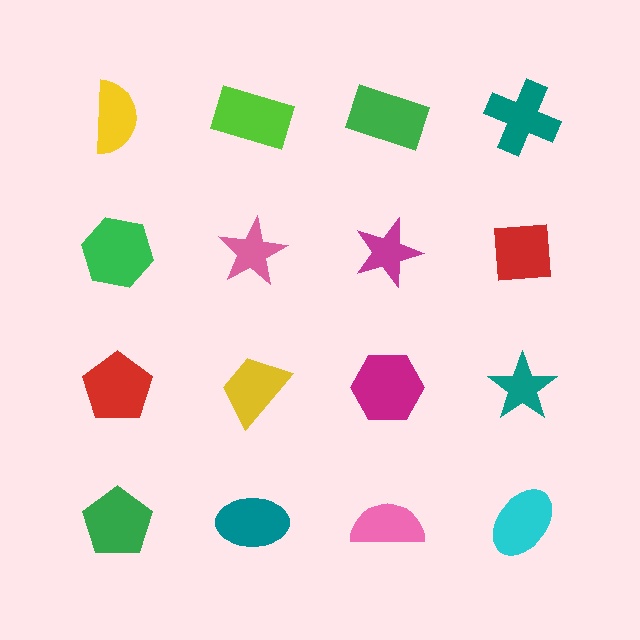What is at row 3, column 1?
A red pentagon.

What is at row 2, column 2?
A pink star.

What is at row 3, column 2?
A yellow trapezoid.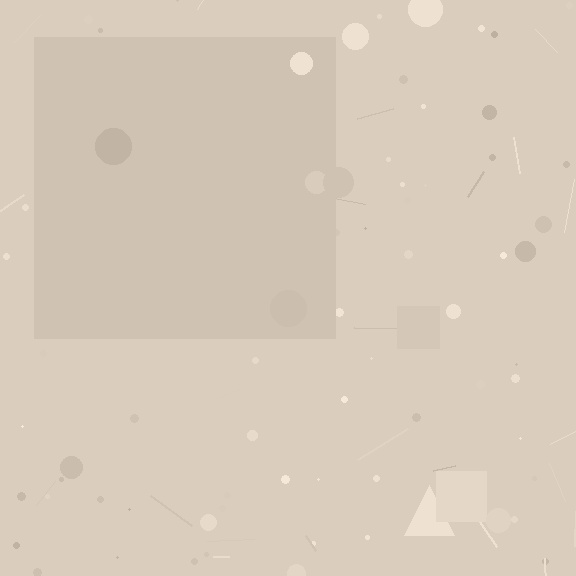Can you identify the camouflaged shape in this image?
The camouflaged shape is a square.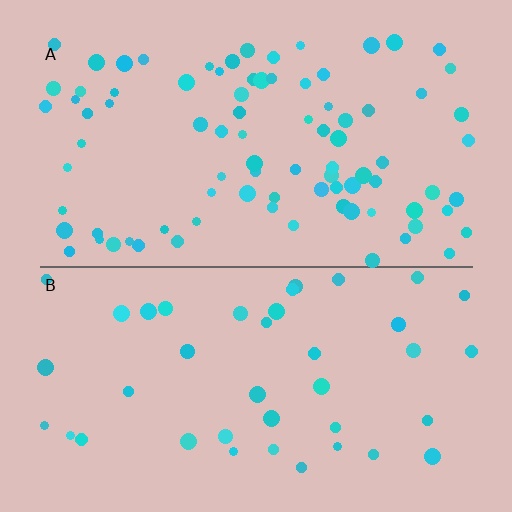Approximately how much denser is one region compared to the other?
Approximately 2.2× — region A over region B.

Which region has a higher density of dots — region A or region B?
A (the top).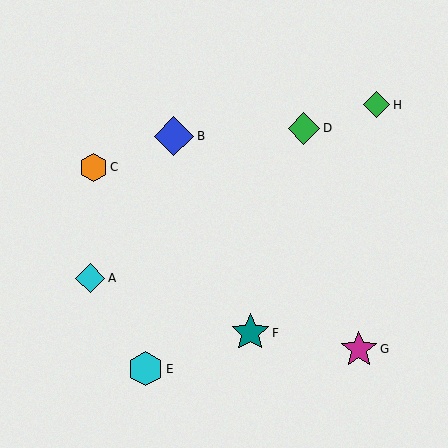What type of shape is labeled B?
Shape B is a blue diamond.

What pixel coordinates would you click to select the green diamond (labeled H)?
Click at (377, 105) to select the green diamond H.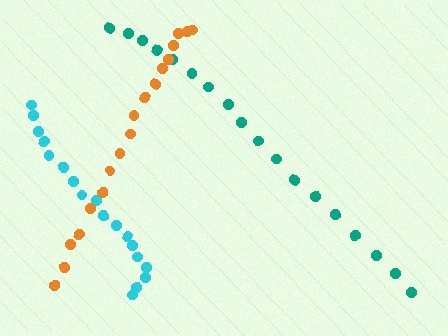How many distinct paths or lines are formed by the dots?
There are 3 distinct paths.